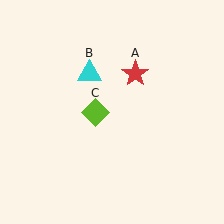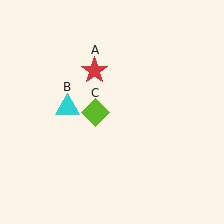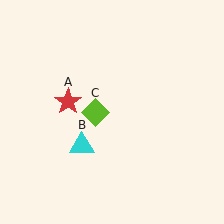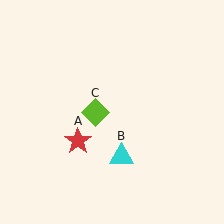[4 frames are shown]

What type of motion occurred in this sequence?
The red star (object A), cyan triangle (object B) rotated counterclockwise around the center of the scene.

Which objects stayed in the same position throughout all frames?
Lime diamond (object C) remained stationary.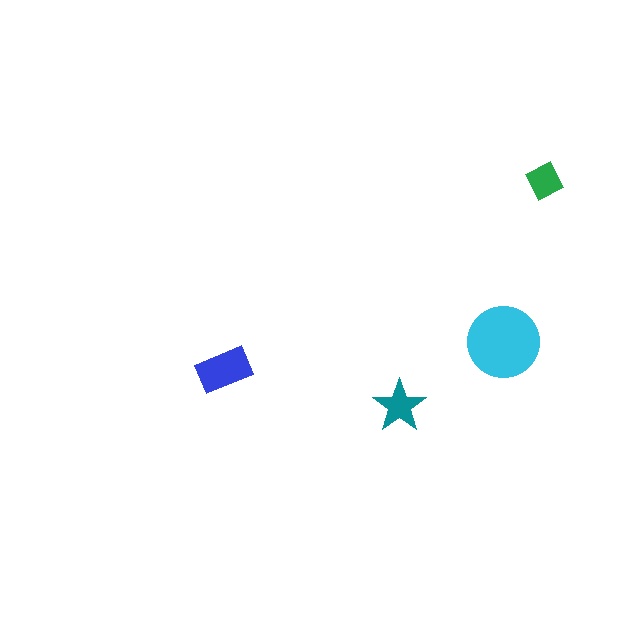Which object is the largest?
The cyan circle.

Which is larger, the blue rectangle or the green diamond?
The blue rectangle.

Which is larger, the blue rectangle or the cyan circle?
The cyan circle.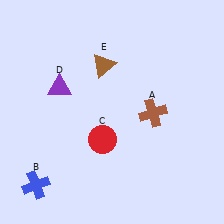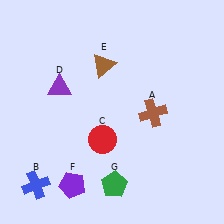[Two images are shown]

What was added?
A purple pentagon (F), a green pentagon (G) were added in Image 2.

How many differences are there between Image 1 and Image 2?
There are 2 differences between the two images.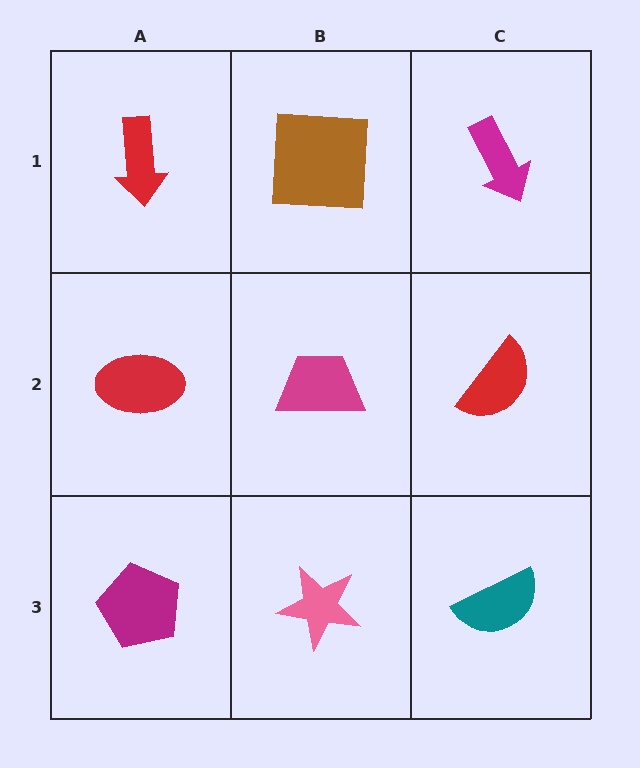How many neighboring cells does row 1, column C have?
2.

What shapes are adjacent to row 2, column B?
A brown square (row 1, column B), a pink star (row 3, column B), a red ellipse (row 2, column A), a red semicircle (row 2, column C).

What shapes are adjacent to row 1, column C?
A red semicircle (row 2, column C), a brown square (row 1, column B).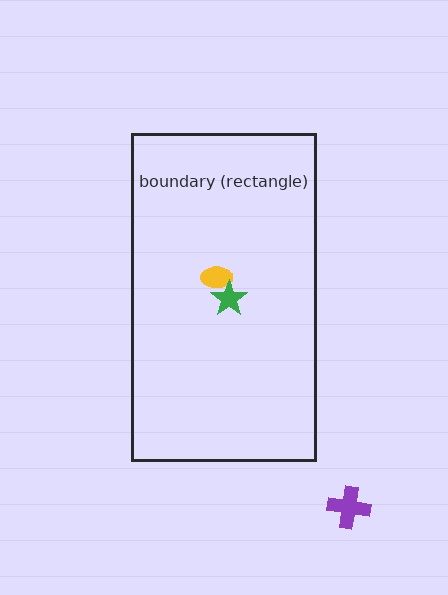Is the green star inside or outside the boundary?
Inside.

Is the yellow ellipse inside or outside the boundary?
Inside.